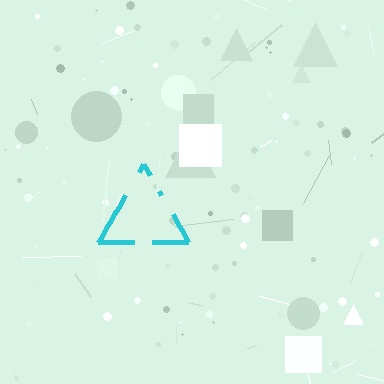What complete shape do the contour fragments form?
The contour fragments form a triangle.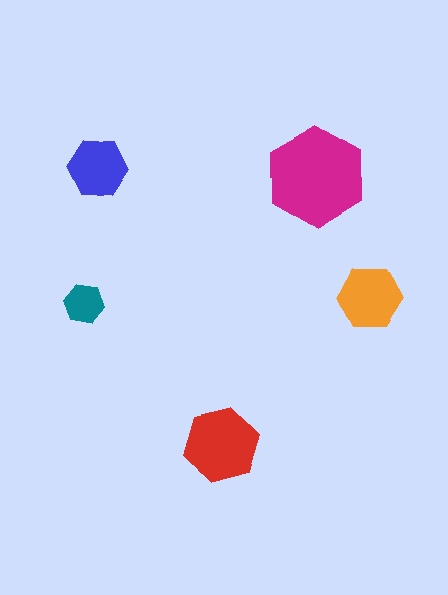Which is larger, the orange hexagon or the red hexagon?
The red one.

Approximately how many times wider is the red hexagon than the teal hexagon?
About 2 times wider.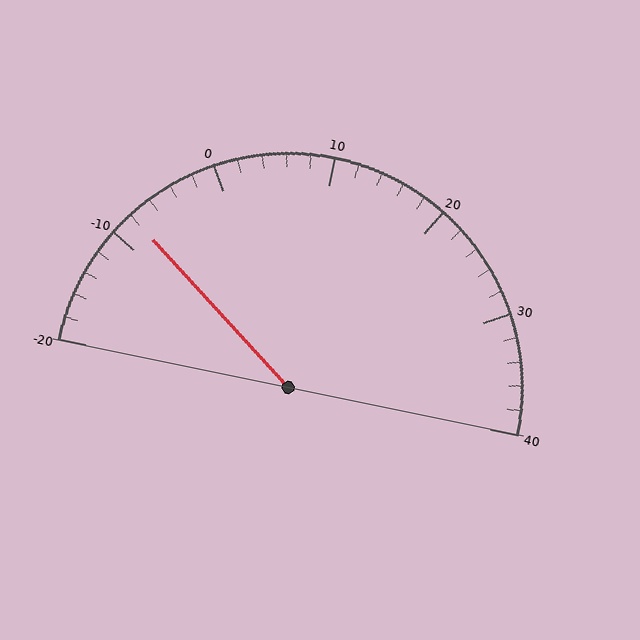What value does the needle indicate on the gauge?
The needle indicates approximately -8.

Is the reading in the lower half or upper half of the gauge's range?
The reading is in the lower half of the range (-20 to 40).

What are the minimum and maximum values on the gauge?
The gauge ranges from -20 to 40.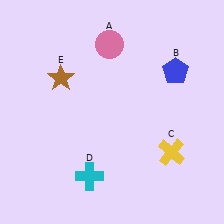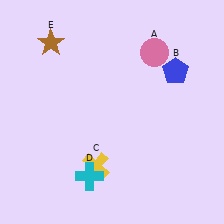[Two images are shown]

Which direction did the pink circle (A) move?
The pink circle (A) moved right.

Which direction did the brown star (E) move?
The brown star (E) moved up.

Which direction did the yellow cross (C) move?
The yellow cross (C) moved left.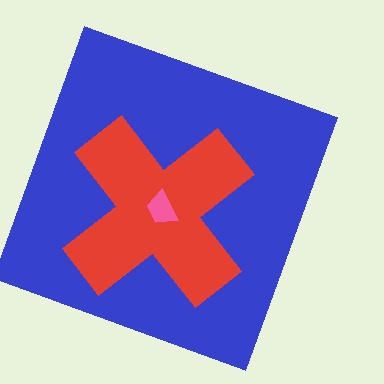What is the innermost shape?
The pink trapezoid.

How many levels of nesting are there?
3.